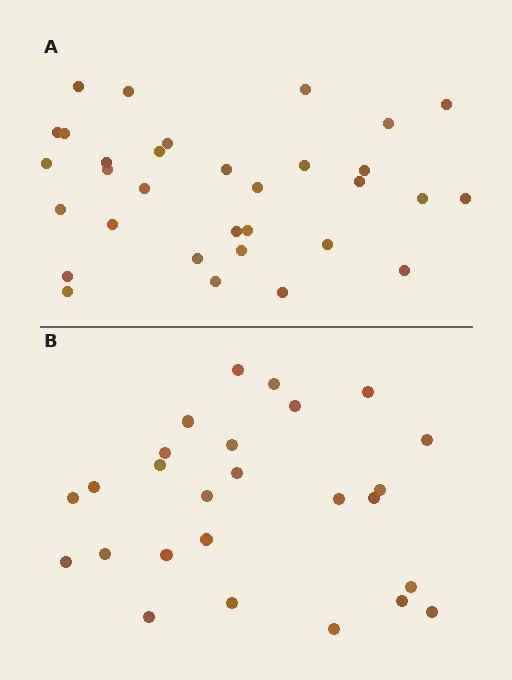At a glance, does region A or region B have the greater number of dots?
Region A (the top region) has more dots.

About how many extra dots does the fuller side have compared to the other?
Region A has about 6 more dots than region B.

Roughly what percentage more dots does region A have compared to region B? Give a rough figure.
About 25% more.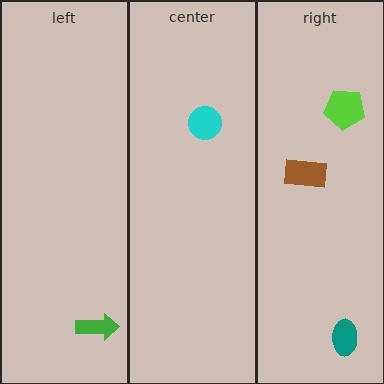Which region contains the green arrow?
The left region.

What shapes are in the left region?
The green arrow.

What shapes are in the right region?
The teal ellipse, the brown rectangle, the lime pentagon.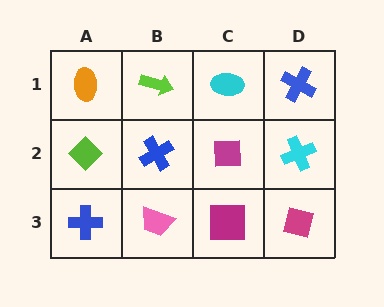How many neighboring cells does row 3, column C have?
3.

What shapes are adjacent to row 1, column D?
A cyan cross (row 2, column D), a cyan ellipse (row 1, column C).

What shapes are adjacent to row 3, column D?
A cyan cross (row 2, column D), a magenta square (row 3, column C).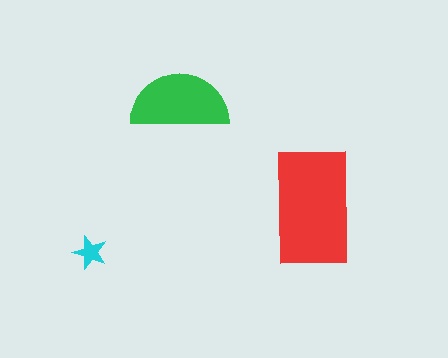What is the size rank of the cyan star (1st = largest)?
3rd.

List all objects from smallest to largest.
The cyan star, the green semicircle, the red rectangle.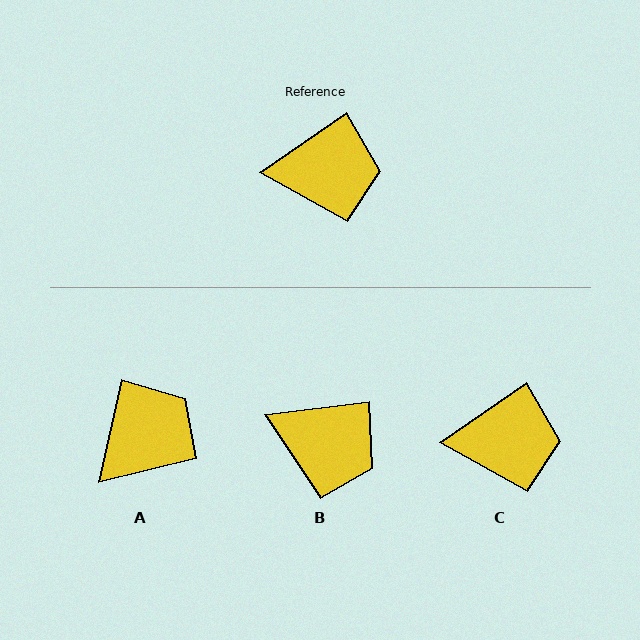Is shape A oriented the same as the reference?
No, it is off by about 43 degrees.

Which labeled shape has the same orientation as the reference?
C.